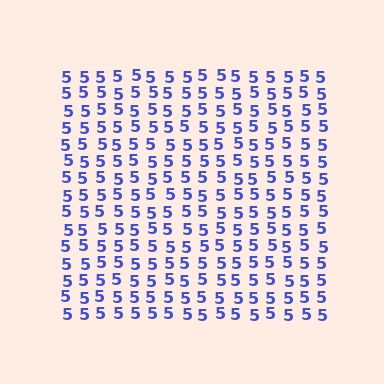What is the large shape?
The large shape is a square.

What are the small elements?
The small elements are digit 5's.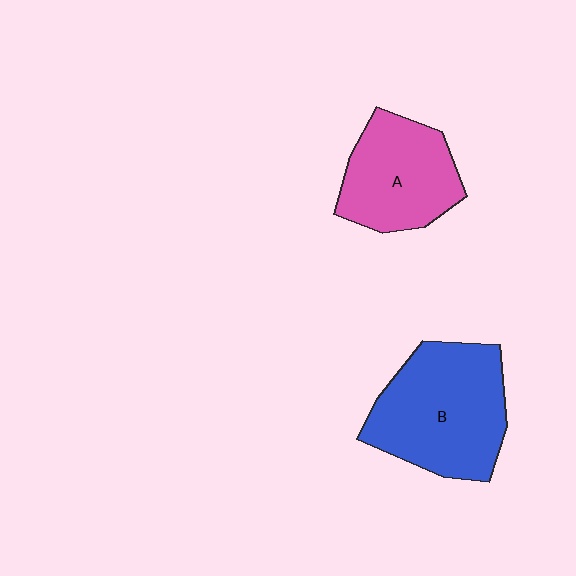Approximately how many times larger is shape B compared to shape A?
Approximately 1.4 times.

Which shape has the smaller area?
Shape A (pink).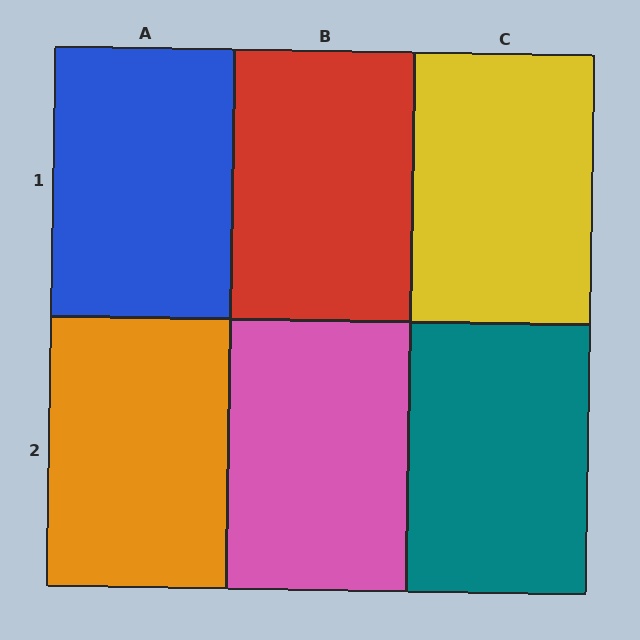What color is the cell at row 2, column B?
Pink.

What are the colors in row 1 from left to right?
Blue, red, yellow.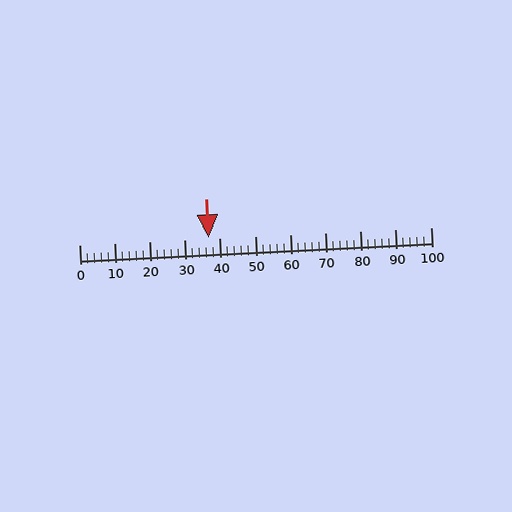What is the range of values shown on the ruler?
The ruler shows values from 0 to 100.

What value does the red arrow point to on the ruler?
The red arrow points to approximately 37.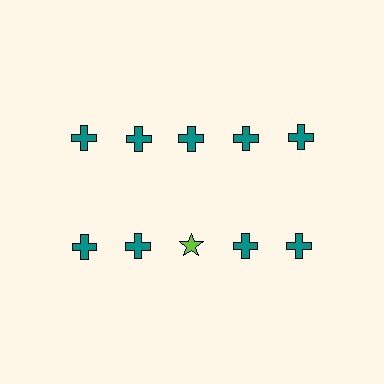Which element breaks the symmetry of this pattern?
The lime star in the second row, center column breaks the symmetry. All other shapes are teal crosses.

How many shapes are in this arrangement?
There are 10 shapes arranged in a grid pattern.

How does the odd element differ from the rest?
It differs in both color (lime instead of teal) and shape (star instead of cross).